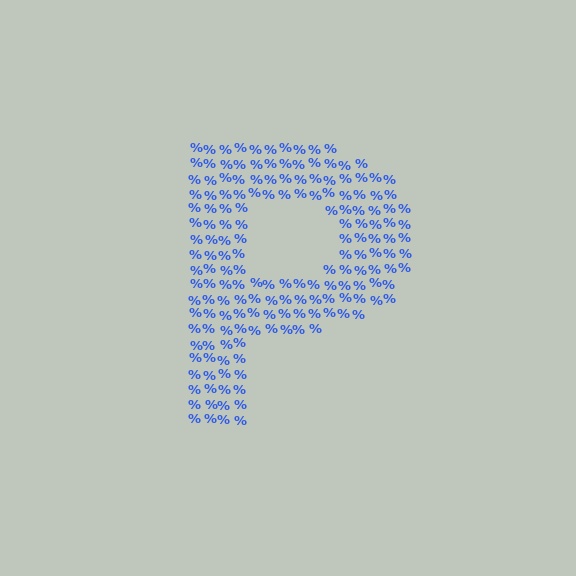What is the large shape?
The large shape is the letter P.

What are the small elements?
The small elements are percent signs.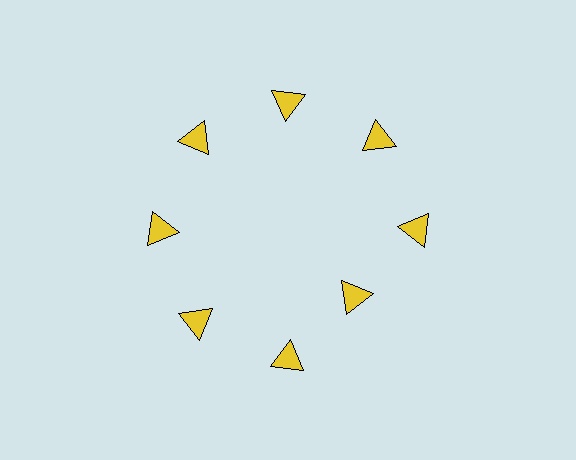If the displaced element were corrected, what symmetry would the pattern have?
It would have 8-fold rotational symmetry — the pattern would map onto itself every 45 degrees.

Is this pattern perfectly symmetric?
No. The 8 yellow triangles are arranged in a ring, but one element near the 4 o'clock position is pulled inward toward the center, breaking the 8-fold rotational symmetry.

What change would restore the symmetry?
The symmetry would be restored by moving it outward, back onto the ring so that all 8 triangles sit at equal angles and equal distance from the center.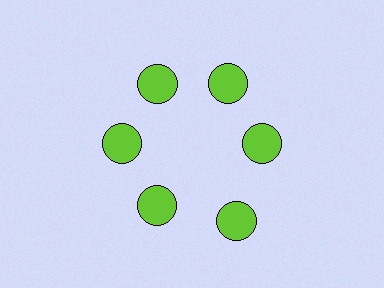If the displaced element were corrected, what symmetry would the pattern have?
It would have 6-fold rotational symmetry — the pattern would map onto itself every 60 degrees.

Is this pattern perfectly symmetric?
No. The 6 lime circles are arranged in a ring, but one element near the 5 o'clock position is pushed outward from the center, breaking the 6-fold rotational symmetry.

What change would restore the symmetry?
The symmetry would be restored by moving it inward, back onto the ring so that all 6 circles sit at equal angles and equal distance from the center.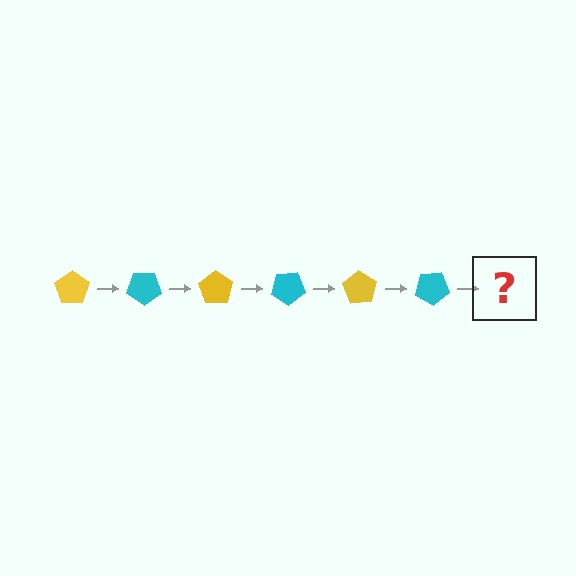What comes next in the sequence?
The next element should be a yellow pentagon, rotated 210 degrees from the start.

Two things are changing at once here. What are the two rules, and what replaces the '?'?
The two rules are that it rotates 35 degrees each step and the color cycles through yellow and cyan. The '?' should be a yellow pentagon, rotated 210 degrees from the start.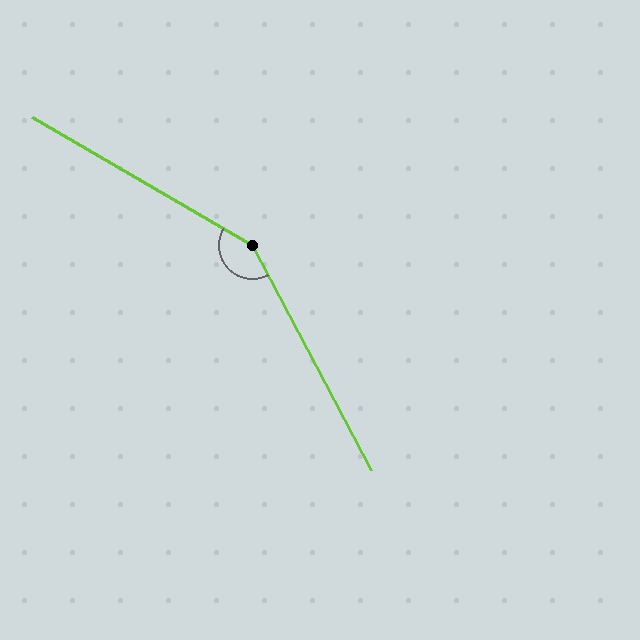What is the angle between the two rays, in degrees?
Approximately 148 degrees.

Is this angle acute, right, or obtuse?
It is obtuse.